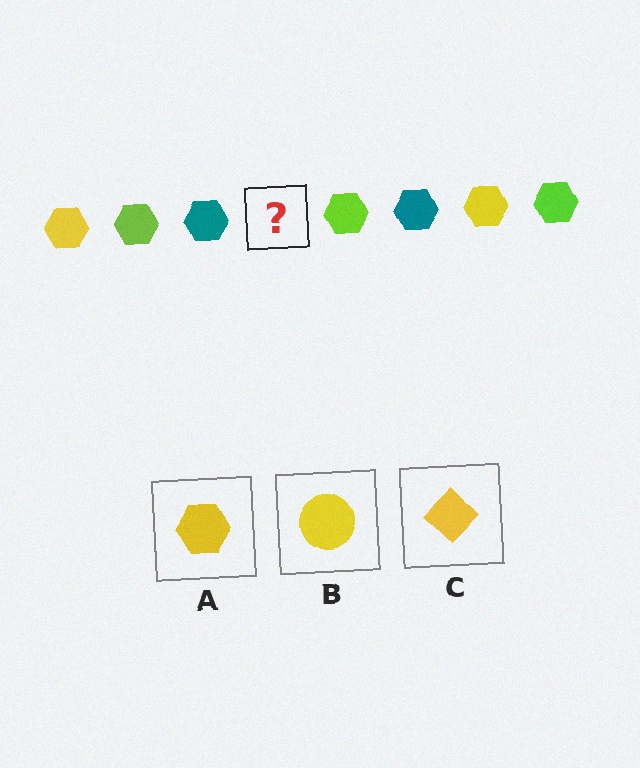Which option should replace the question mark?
Option A.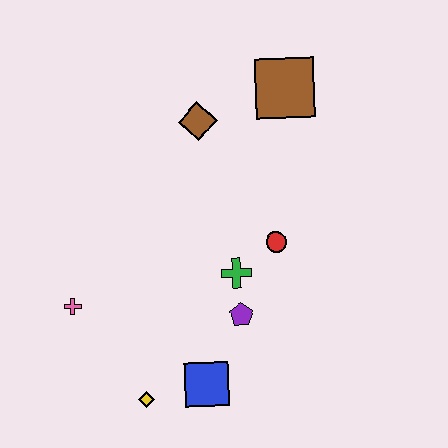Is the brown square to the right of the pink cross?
Yes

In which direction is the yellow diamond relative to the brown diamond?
The yellow diamond is below the brown diamond.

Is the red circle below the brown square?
Yes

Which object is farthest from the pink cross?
The brown square is farthest from the pink cross.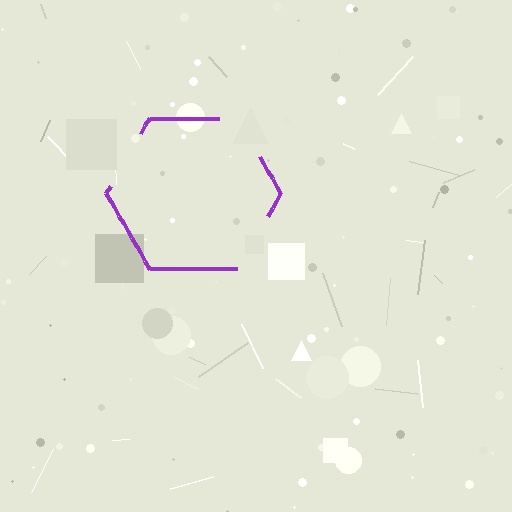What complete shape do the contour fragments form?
The contour fragments form a hexagon.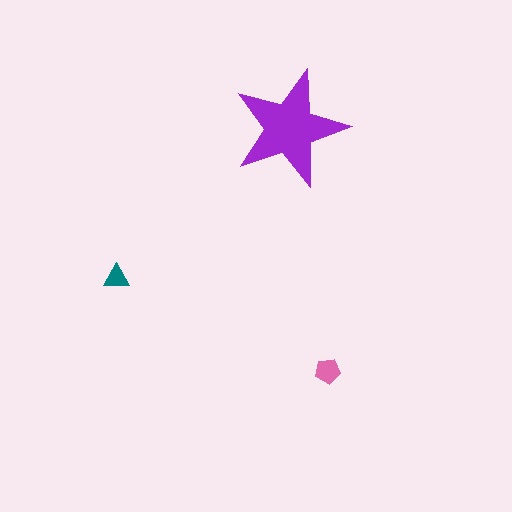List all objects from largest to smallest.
The purple star, the pink pentagon, the teal triangle.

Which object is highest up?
The purple star is topmost.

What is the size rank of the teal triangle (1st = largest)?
3rd.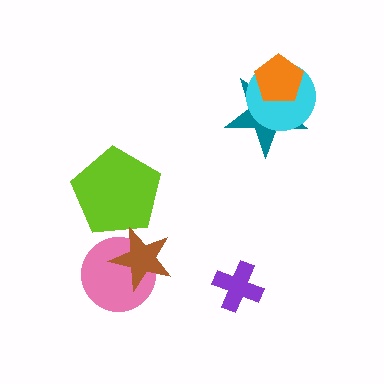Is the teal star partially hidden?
Yes, it is partially covered by another shape.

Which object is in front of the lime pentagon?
The brown star is in front of the lime pentagon.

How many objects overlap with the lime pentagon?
1 object overlaps with the lime pentagon.